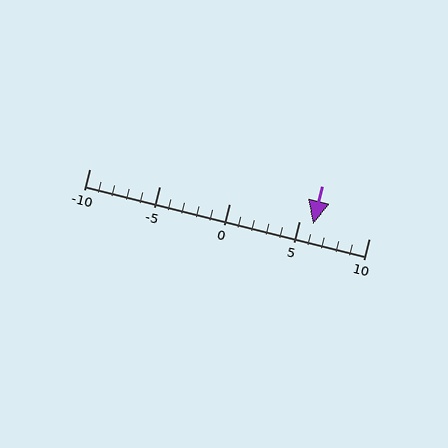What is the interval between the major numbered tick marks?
The major tick marks are spaced 5 units apart.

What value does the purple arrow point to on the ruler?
The purple arrow points to approximately 6.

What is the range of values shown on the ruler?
The ruler shows values from -10 to 10.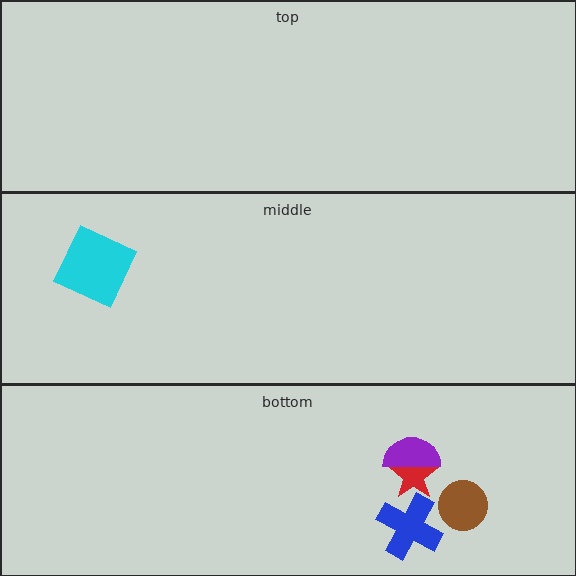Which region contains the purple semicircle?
The bottom region.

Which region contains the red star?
The bottom region.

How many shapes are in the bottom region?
4.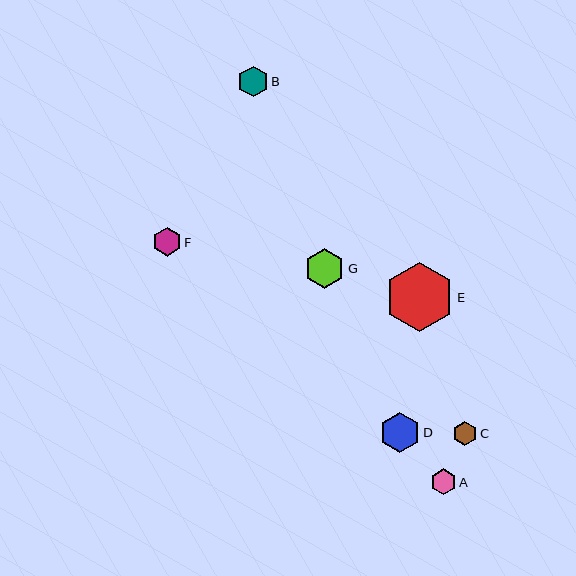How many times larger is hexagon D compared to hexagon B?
Hexagon D is approximately 1.3 times the size of hexagon B.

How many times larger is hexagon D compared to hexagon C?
Hexagon D is approximately 1.7 times the size of hexagon C.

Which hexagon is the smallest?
Hexagon C is the smallest with a size of approximately 24 pixels.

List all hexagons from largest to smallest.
From largest to smallest: E, G, D, B, F, A, C.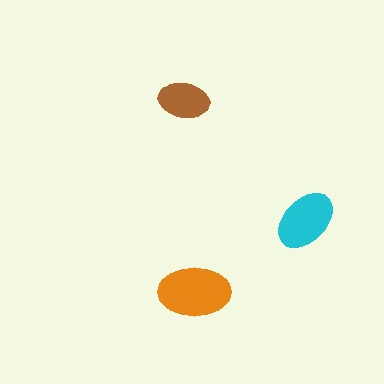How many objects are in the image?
There are 3 objects in the image.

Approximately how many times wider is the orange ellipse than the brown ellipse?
About 1.5 times wider.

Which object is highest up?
The brown ellipse is topmost.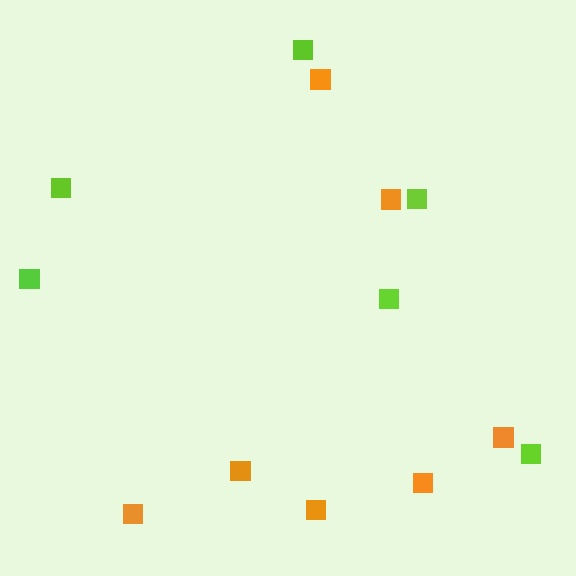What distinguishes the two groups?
There are 2 groups: one group of orange squares (7) and one group of lime squares (6).